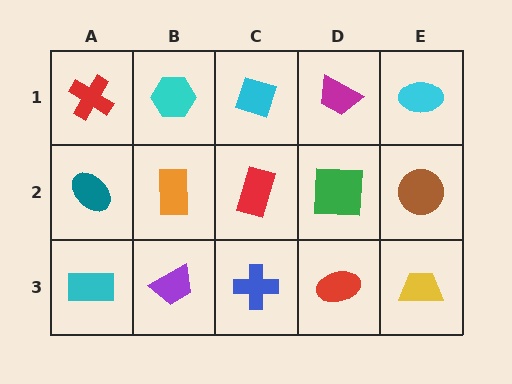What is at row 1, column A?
A red cross.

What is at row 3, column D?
A red ellipse.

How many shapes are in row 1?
5 shapes.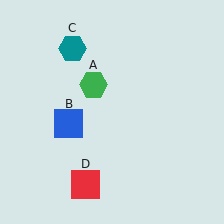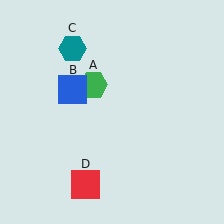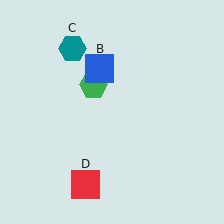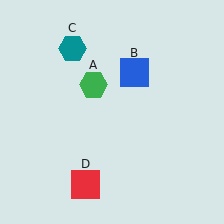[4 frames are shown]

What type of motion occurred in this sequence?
The blue square (object B) rotated clockwise around the center of the scene.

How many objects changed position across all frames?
1 object changed position: blue square (object B).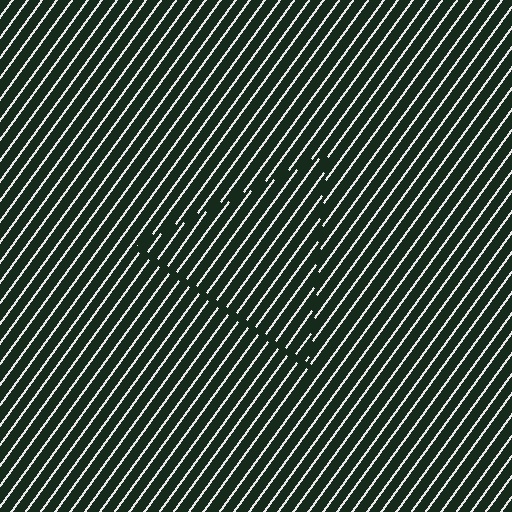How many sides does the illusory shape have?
3 sides — the line-ends trace a triangle.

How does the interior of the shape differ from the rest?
The interior of the shape contains the same grating, shifted by half a period — the contour is defined by the phase discontinuity where line-ends from the inner and outer gratings abut.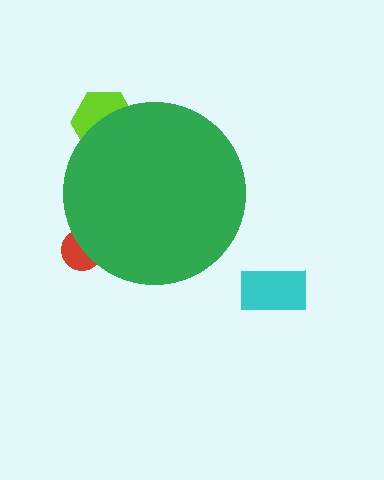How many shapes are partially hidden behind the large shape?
2 shapes are partially hidden.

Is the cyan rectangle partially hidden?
No, the cyan rectangle is fully visible.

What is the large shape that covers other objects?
A green circle.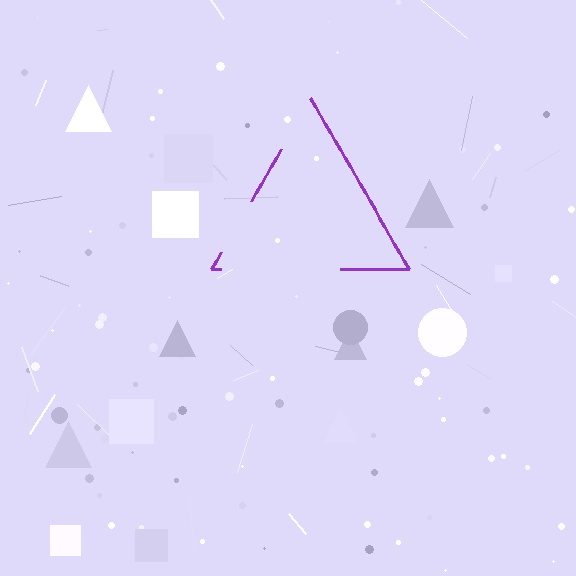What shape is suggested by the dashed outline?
The dashed outline suggests a triangle.